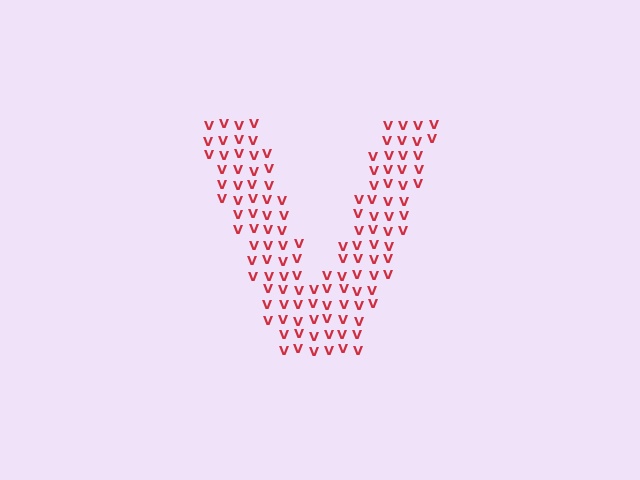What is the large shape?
The large shape is the letter V.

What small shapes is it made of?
It is made of small letter V's.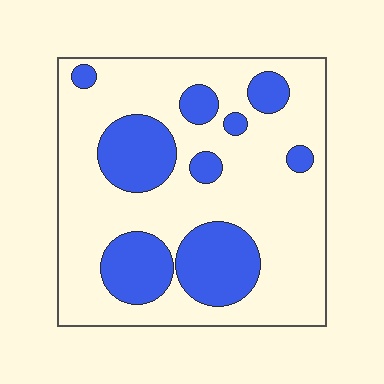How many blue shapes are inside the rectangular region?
9.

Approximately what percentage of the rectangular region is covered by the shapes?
Approximately 30%.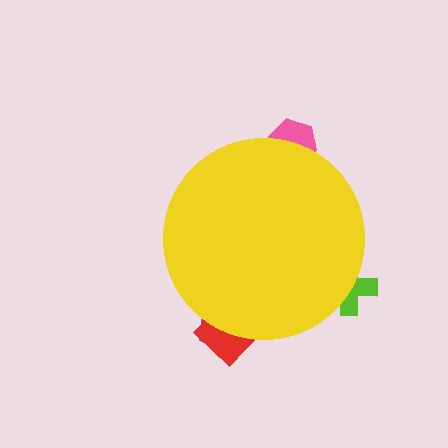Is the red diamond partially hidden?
Yes, the red diamond is partially hidden behind the yellow circle.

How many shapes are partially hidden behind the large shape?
4 shapes are partially hidden.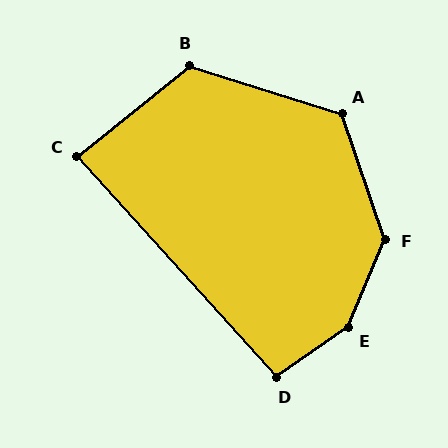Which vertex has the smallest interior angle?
C, at approximately 87 degrees.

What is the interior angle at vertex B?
Approximately 124 degrees (obtuse).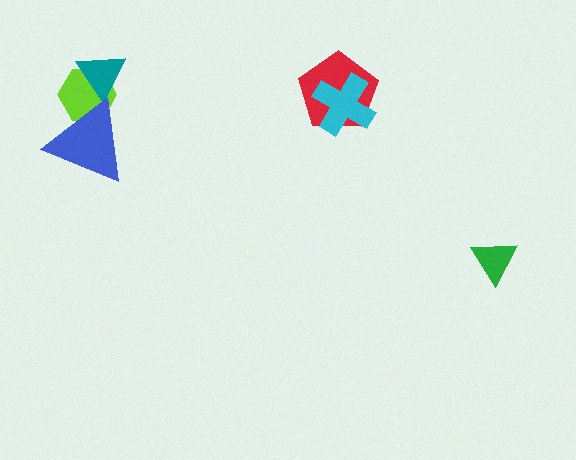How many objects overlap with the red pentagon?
1 object overlaps with the red pentagon.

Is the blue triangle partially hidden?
No, no other shape covers it.